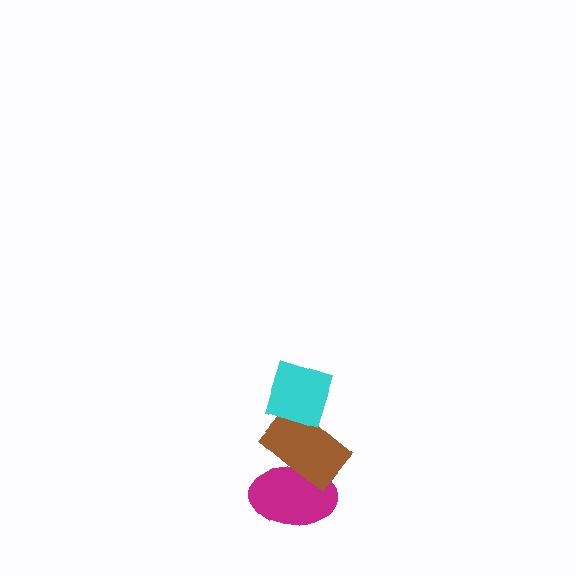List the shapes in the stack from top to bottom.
From top to bottom: the cyan diamond, the brown rectangle, the magenta ellipse.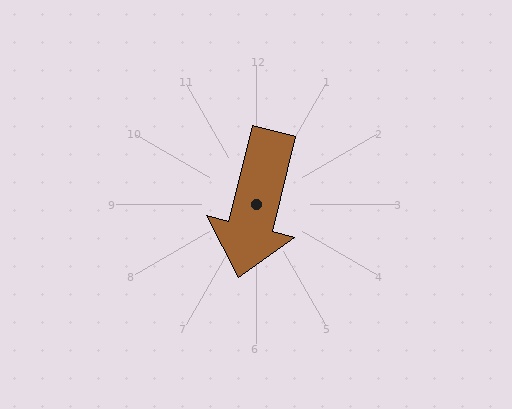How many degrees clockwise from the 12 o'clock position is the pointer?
Approximately 194 degrees.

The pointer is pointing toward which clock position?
Roughly 6 o'clock.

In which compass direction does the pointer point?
South.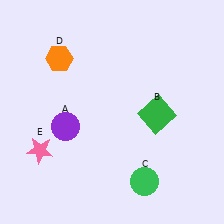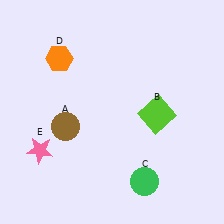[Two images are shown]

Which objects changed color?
A changed from purple to brown. B changed from green to lime.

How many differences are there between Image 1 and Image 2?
There are 2 differences between the two images.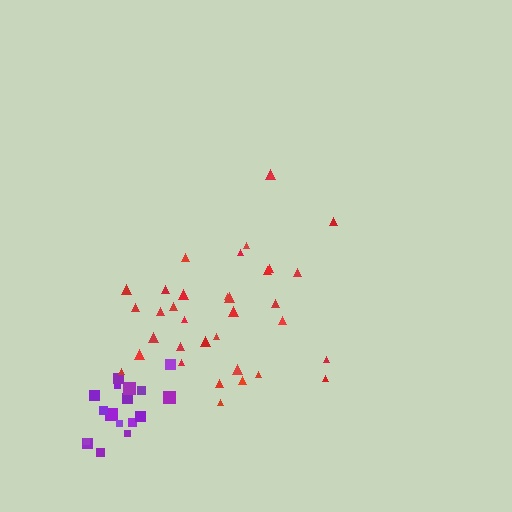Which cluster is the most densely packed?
Purple.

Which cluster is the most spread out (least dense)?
Red.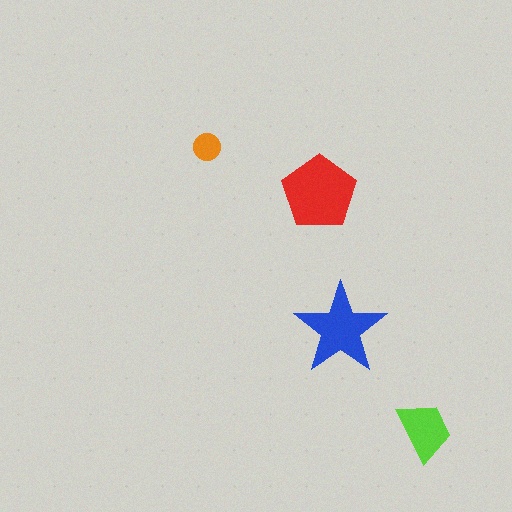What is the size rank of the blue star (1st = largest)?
2nd.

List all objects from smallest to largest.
The orange circle, the lime trapezoid, the blue star, the red pentagon.